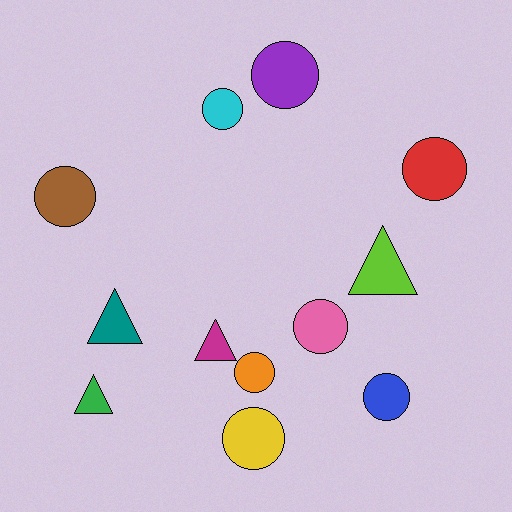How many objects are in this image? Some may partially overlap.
There are 12 objects.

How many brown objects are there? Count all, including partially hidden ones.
There is 1 brown object.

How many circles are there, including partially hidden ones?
There are 8 circles.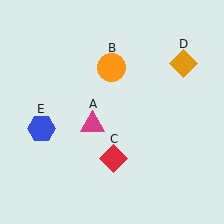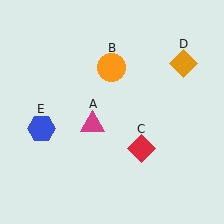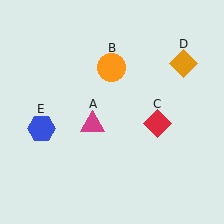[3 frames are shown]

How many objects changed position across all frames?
1 object changed position: red diamond (object C).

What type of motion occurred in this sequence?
The red diamond (object C) rotated counterclockwise around the center of the scene.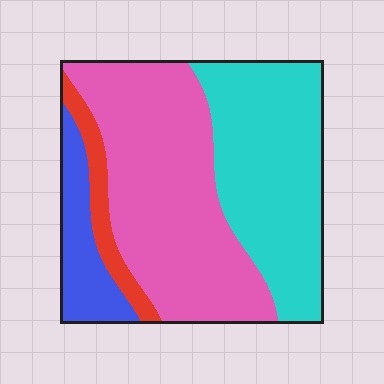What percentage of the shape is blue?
Blue takes up less than a quarter of the shape.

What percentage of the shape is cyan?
Cyan covers 36% of the shape.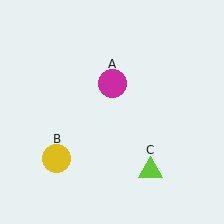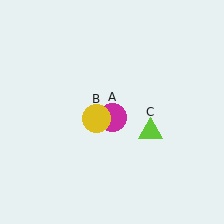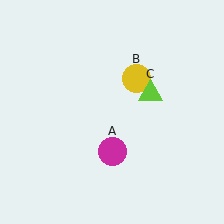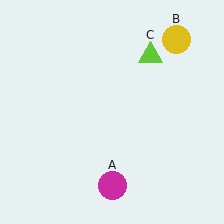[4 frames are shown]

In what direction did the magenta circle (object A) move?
The magenta circle (object A) moved down.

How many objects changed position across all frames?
3 objects changed position: magenta circle (object A), yellow circle (object B), lime triangle (object C).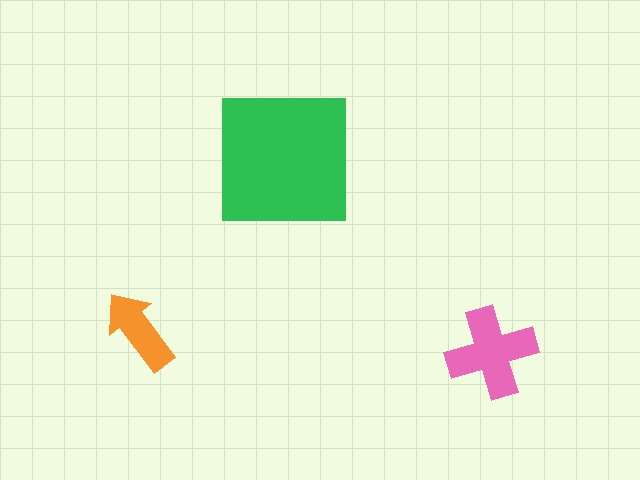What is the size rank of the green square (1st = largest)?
1st.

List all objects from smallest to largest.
The orange arrow, the pink cross, the green square.